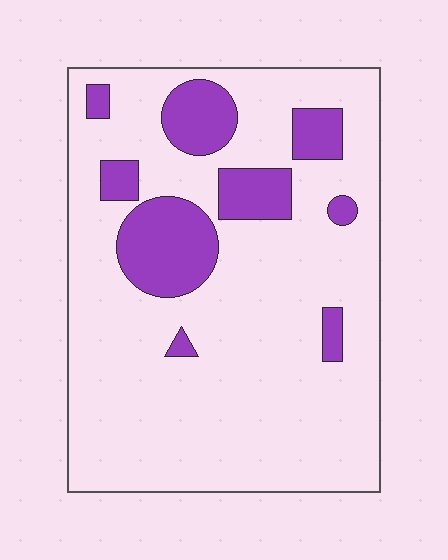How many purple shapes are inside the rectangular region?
9.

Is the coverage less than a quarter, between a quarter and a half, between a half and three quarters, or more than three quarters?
Less than a quarter.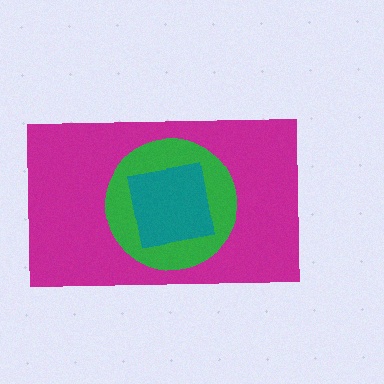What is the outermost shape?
The magenta rectangle.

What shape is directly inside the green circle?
The teal square.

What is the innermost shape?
The teal square.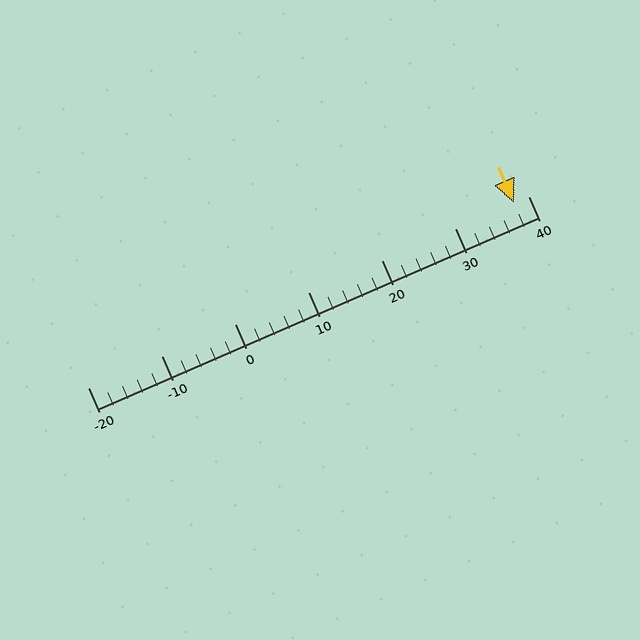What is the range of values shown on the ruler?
The ruler shows values from -20 to 40.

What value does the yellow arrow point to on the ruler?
The yellow arrow points to approximately 38.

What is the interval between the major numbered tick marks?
The major tick marks are spaced 10 units apart.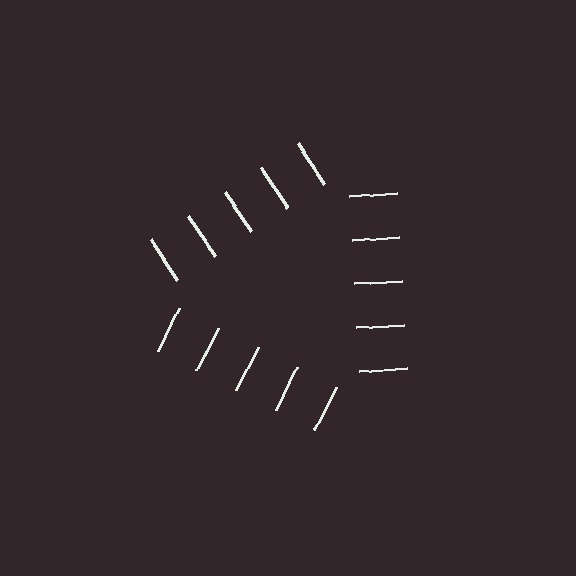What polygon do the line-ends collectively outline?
An illusory triangle — the line segments terminate on its edges but no continuous stroke is drawn.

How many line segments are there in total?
15 — 5 along each of the 3 edges.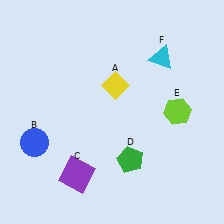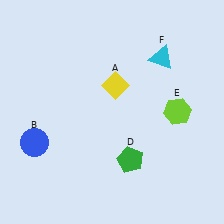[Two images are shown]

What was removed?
The purple square (C) was removed in Image 2.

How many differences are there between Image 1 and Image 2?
There is 1 difference between the two images.